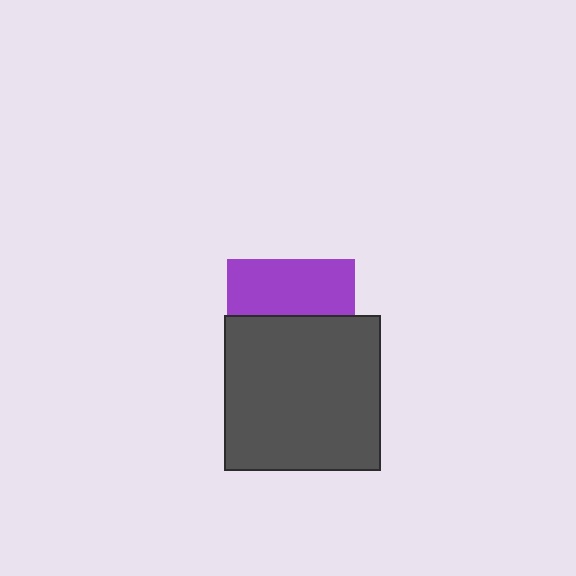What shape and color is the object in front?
The object in front is a dark gray square.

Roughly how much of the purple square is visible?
A small part of it is visible (roughly 44%).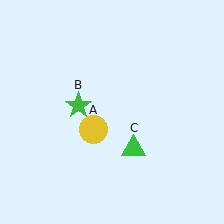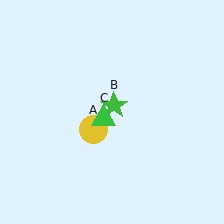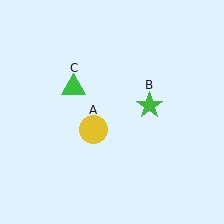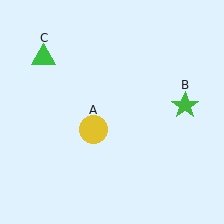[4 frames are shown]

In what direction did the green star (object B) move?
The green star (object B) moved right.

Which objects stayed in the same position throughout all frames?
Yellow circle (object A) remained stationary.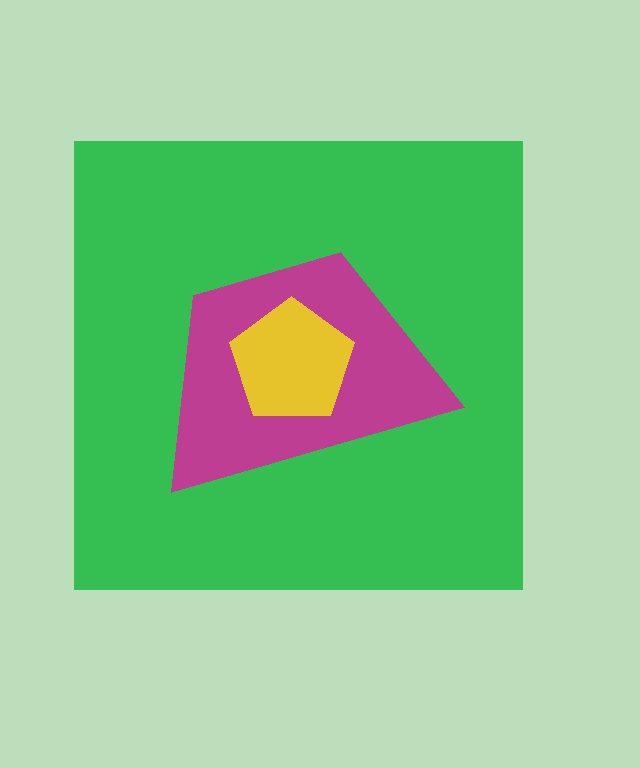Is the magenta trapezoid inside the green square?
Yes.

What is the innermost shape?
The yellow pentagon.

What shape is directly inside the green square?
The magenta trapezoid.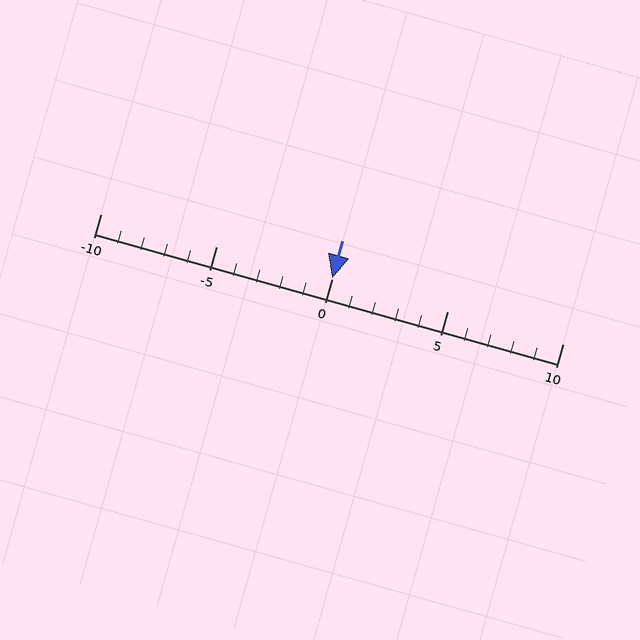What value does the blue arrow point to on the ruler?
The blue arrow points to approximately 0.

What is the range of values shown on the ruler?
The ruler shows values from -10 to 10.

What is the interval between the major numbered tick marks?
The major tick marks are spaced 5 units apart.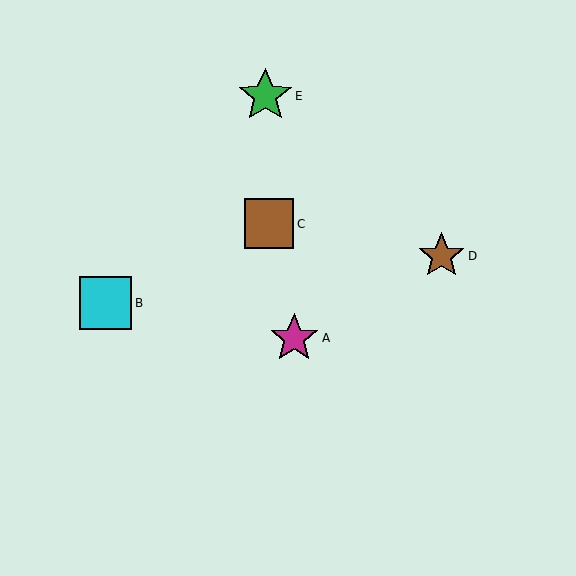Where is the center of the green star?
The center of the green star is at (265, 96).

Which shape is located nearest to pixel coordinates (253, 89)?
The green star (labeled E) at (265, 96) is nearest to that location.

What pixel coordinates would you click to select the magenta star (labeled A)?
Click at (294, 338) to select the magenta star A.